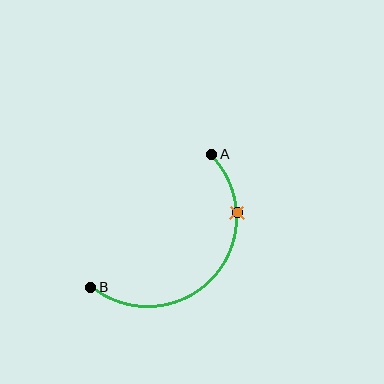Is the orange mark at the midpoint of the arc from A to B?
No. The orange mark lies on the arc but is closer to endpoint A. The arc midpoint would be at the point on the curve equidistant along the arc from both A and B.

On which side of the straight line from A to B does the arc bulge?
The arc bulges below and to the right of the straight line connecting A and B.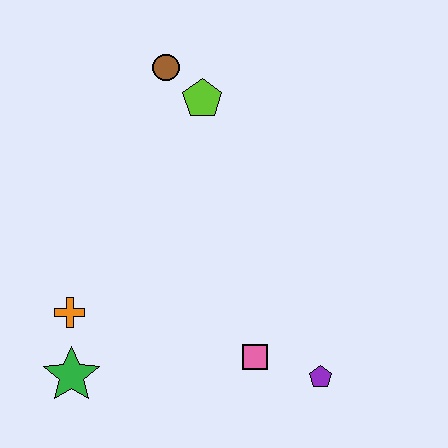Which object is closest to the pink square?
The purple pentagon is closest to the pink square.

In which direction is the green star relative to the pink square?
The green star is to the left of the pink square.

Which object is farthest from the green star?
The brown circle is farthest from the green star.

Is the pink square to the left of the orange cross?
No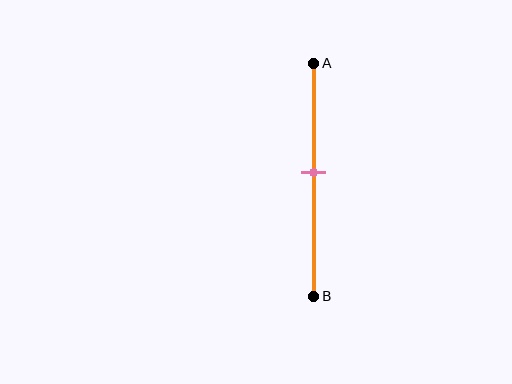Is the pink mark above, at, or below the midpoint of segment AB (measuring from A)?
The pink mark is approximately at the midpoint of segment AB.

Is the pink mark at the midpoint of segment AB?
Yes, the mark is approximately at the midpoint.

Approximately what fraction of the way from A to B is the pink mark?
The pink mark is approximately 45% of the way from A to B.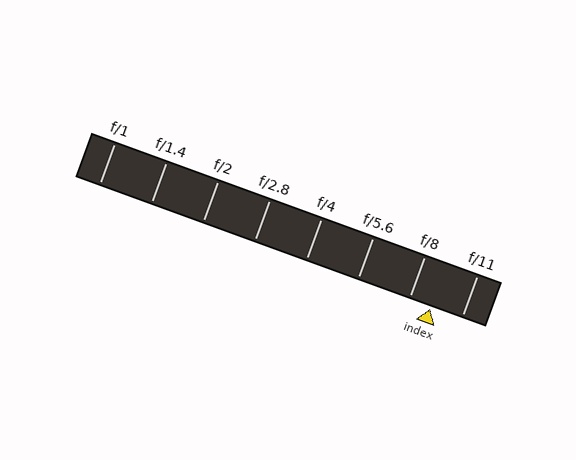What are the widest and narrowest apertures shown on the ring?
The widest aperture shown is f/1 and the narrowest is f/11.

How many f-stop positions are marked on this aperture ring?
There are 8 f-stop positions marked.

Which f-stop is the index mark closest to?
The index mark is closest to f/8.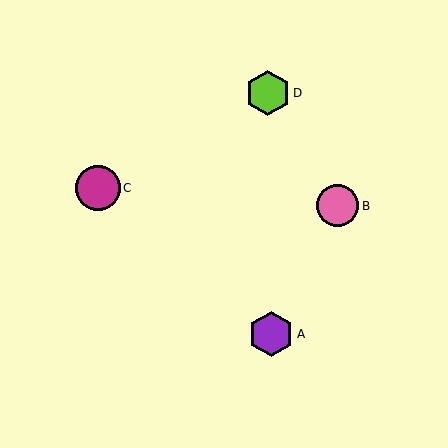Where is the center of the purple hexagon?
The center of the purple hexagon is at (271, 334).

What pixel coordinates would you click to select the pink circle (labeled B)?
Click at (338, 206) to select the pink circle B.